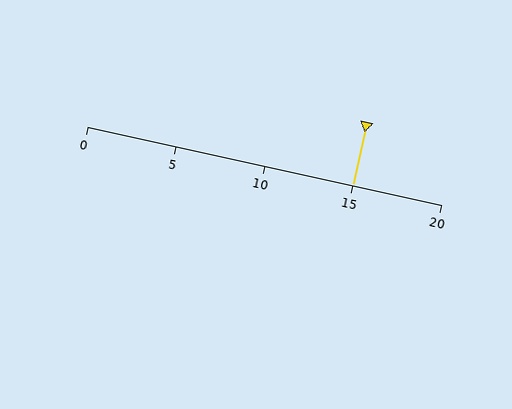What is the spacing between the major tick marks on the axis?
The major ticks are spaced 5 apart.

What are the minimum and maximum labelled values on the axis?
The axis runs from 0 to 20.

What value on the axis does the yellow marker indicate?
The marker indicates approximately 15.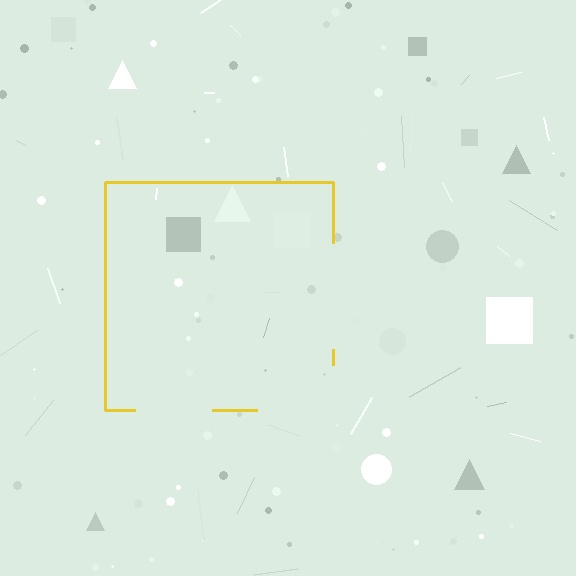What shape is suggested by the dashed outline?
The dashed outline suggests a square.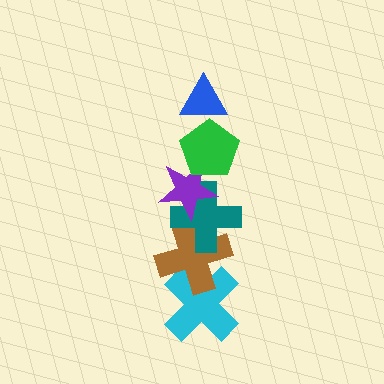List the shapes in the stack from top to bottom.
From top to bottom: the blue triangle, the green pentagon, the purple star, the teal cross, the brown cross, the cyan cross.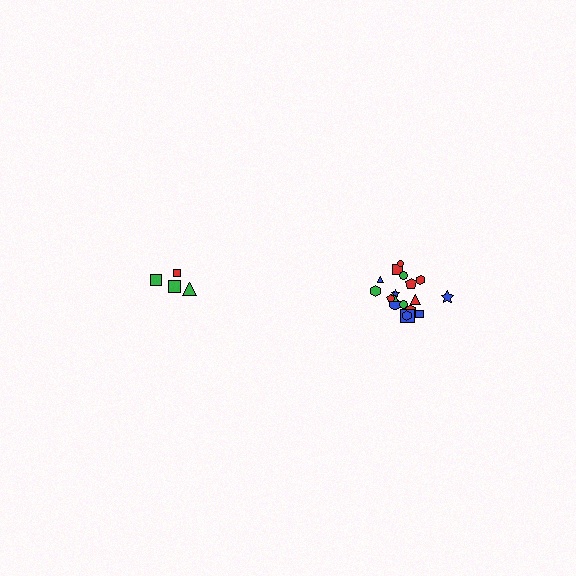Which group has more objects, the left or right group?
The right group.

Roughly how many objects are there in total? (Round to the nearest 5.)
Roughly 20 objects in total.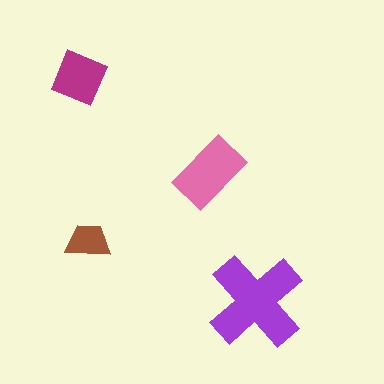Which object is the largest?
The purple cross.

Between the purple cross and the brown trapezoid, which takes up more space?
The purple cross.